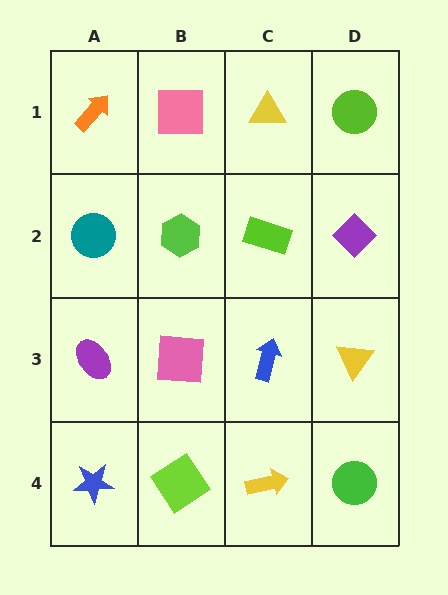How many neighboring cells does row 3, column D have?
3.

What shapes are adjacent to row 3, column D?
A purple diamond (row 2, column D), a green circle (row 4, column D), a blue arrow (row 3, column C).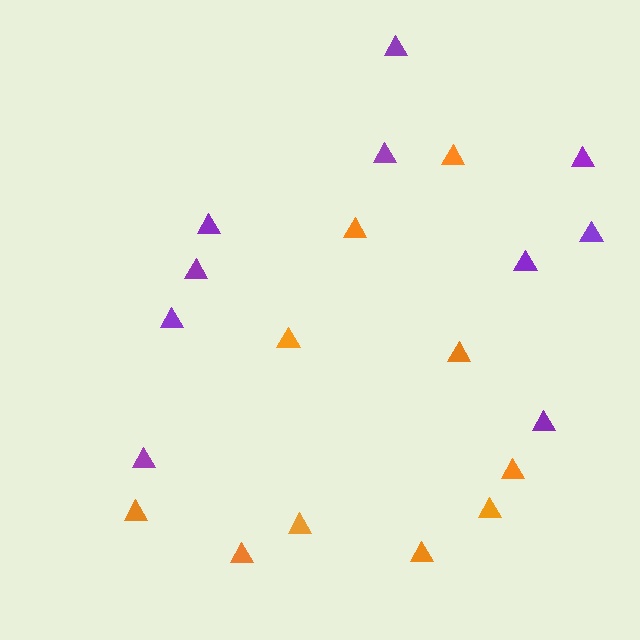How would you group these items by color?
There are 2 groups: one group of orange triangles (10) and one group of purple triangles (10).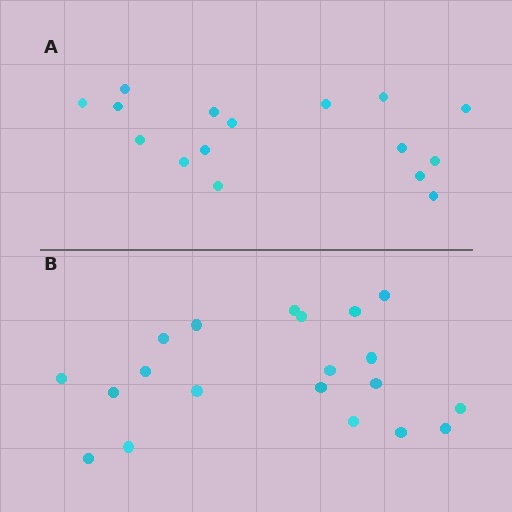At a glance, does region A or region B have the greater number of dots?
Region B (the bottom region) has more dots.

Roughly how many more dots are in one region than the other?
Region B has about 4 more dots than region A.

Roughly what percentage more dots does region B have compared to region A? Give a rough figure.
About 25% more.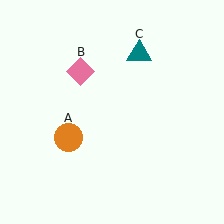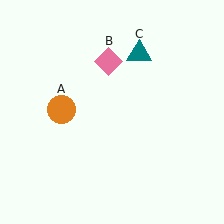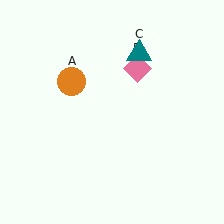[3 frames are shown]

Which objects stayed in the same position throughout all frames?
Teal triangle (object C) remained stationary.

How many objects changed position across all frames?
2 objects changed position: orange circle (object A), pink diamond (object B).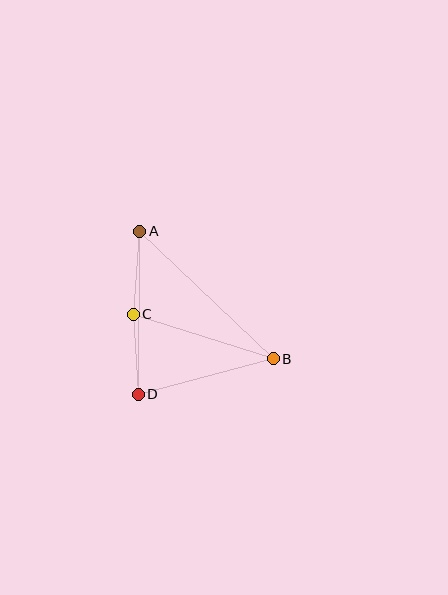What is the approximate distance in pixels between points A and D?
The distance between A and D is approximately 163 pixels.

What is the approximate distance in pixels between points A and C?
The distance between A and C is approximately 83 pixels.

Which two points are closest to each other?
Points C and D are closest to each other.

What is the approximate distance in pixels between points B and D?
The distance between B and D is approximately 140 pixels.